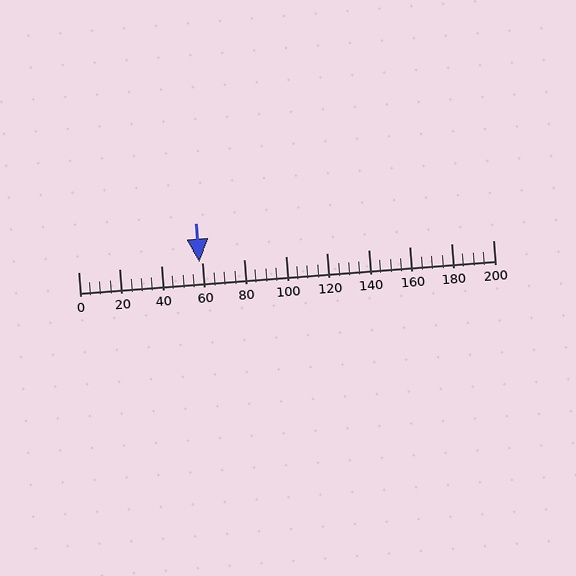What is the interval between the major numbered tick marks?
The major tick marks are spaced 20 units apart.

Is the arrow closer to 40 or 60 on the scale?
The arrow is closer to 60.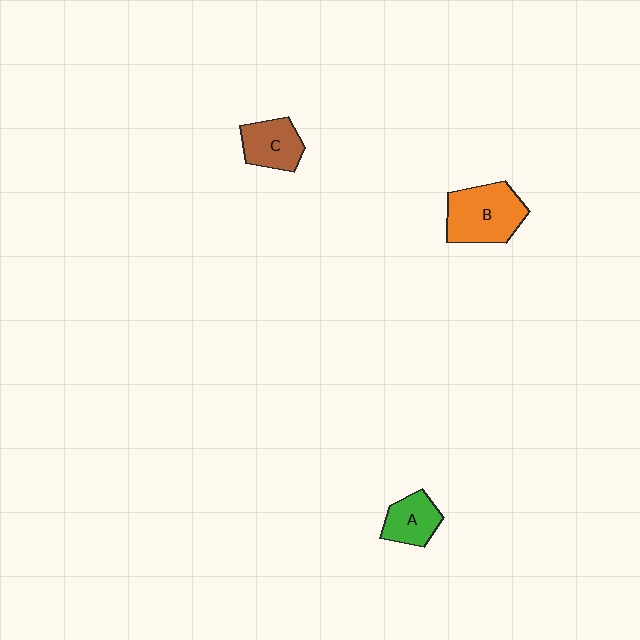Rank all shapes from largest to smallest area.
From largest to smallest: B (orange), C (brown), A (green).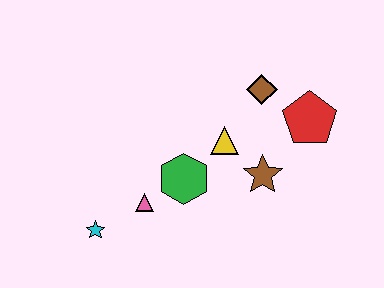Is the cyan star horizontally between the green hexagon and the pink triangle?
No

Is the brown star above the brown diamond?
No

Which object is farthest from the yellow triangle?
The cyan star is farthest from the yellow triangle.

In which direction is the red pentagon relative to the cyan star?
The red pentagon is to the right of the cyan star.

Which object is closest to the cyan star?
The pink triangle is closest to the cyan star.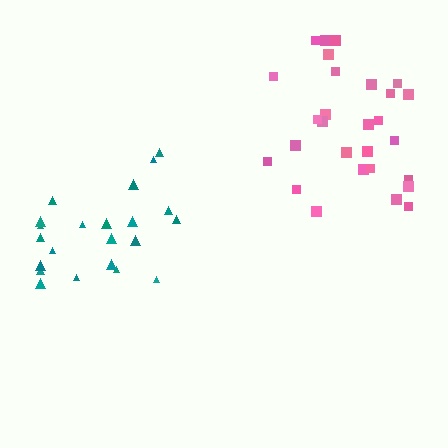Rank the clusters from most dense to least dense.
teal, pink.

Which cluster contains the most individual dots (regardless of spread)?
Pink (28).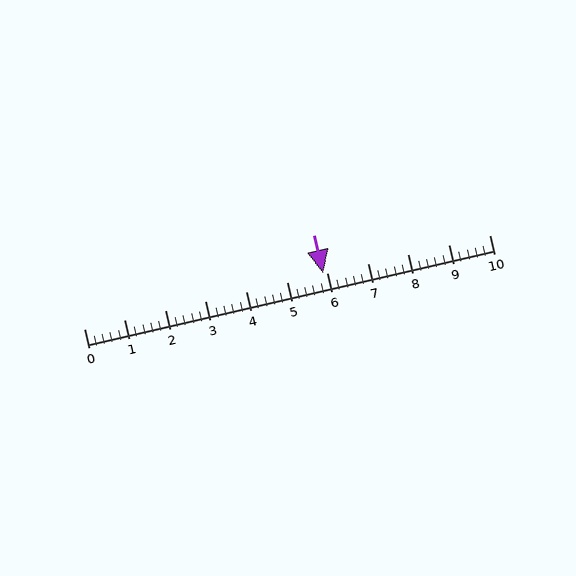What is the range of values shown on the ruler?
The ruler shows values from 0 to 10.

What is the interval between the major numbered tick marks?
The major tick marks are spaced 1 units apart.